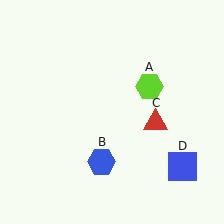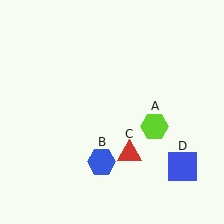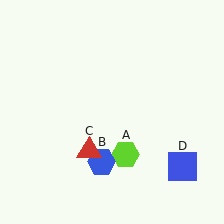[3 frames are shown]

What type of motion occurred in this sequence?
The lime hexagon (object A), red triangle (object C) rotated clockwise around the center of the scene.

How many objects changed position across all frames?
2 objects changed position: lime hexagon (object A), red triangle (object C).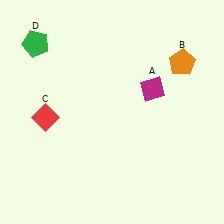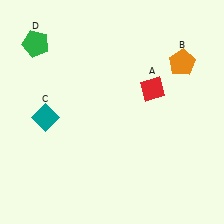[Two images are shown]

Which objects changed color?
A changed from magenta to red. C changed from red to teal.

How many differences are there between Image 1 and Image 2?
There are 2 differences between the two images.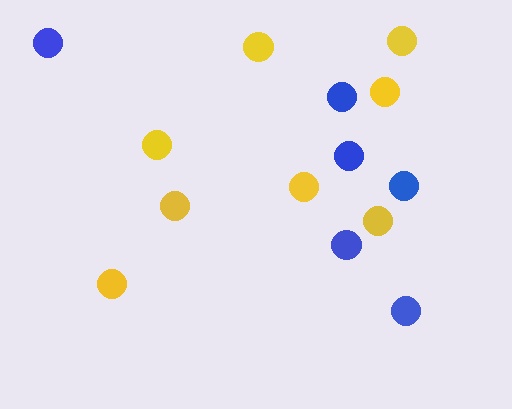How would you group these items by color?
There are 2 groups: one group of yellow circles (8) and one group of blue circles (6).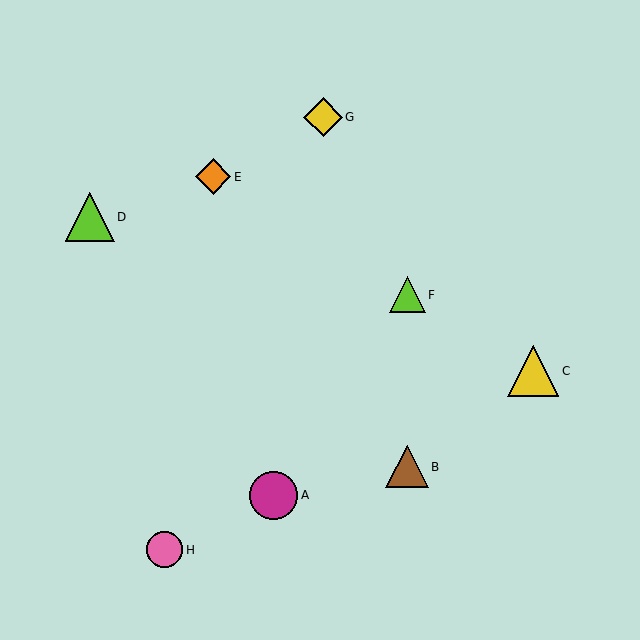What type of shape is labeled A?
Shape A is a magenta circle.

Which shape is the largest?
The yellow triangle (labeled C) is the largest.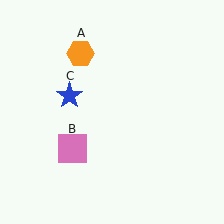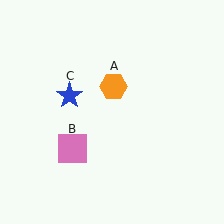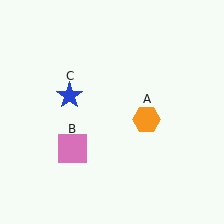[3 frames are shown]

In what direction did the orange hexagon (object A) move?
The orange hexagon (object A) moved down and to the right.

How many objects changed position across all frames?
1 object changed position: orange hexagon (object A).